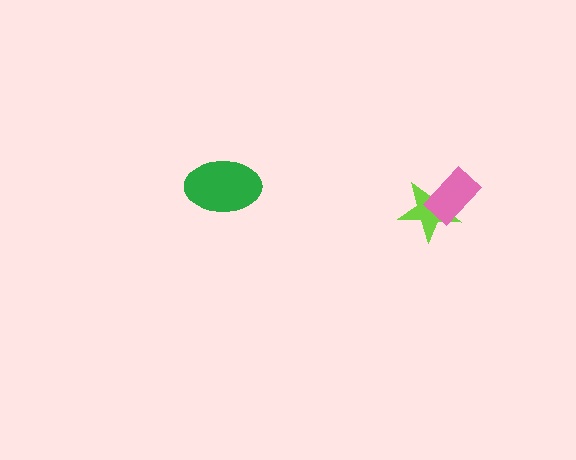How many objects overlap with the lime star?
1 object overlaps with the lime star.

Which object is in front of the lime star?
The pink rectangle is in front of the lime star.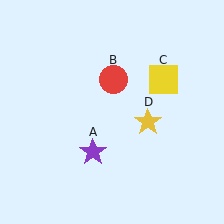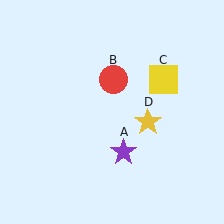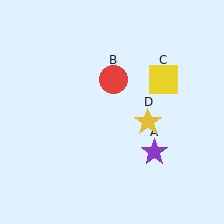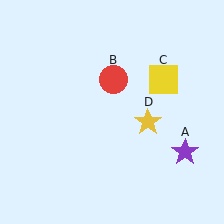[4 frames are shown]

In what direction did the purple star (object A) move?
The purple star (object A) moved right.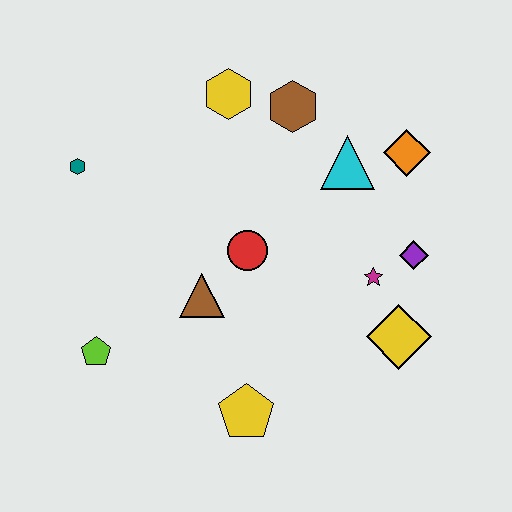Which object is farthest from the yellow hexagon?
The yellow pentagon is farthest from the yellow hexagon.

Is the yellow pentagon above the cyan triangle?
No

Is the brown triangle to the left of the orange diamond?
Yes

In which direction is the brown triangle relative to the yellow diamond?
The brown triangle is to the left of the yellow diamond.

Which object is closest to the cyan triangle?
The orange diamond is closest to the cyan triangle.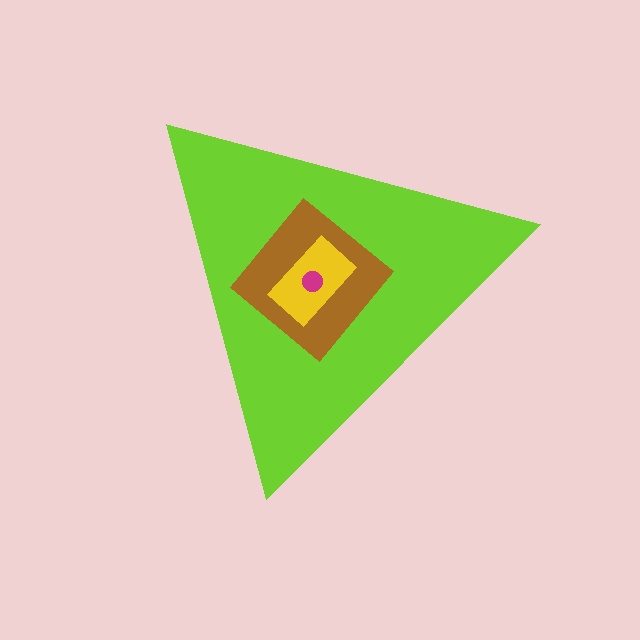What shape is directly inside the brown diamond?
The yellow rectangle.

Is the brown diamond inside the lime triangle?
Yes.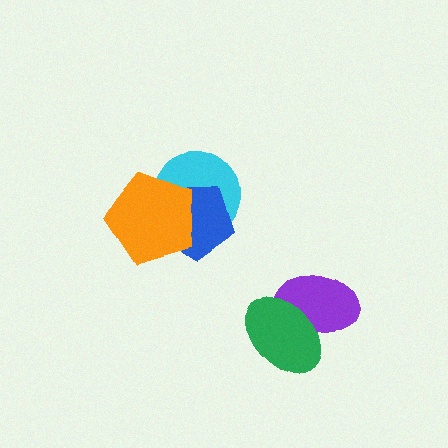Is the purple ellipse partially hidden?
Yes, it is partially covered by another shape.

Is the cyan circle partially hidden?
Yes, it is partially covered by another shape.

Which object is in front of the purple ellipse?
The green ellipse is in front of the purple ellipse.